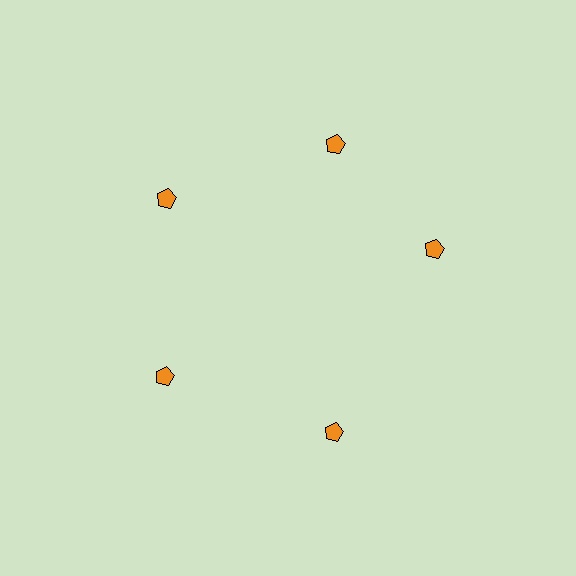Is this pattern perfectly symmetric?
No. The 5 orange pentagons are arranged in a ring, but one element near the 3 o'clock position is rotated out of alignment along the ring, breaking the 5-fold rotational symmetry.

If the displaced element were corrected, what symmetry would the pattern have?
It would have 5-fold rotational symmetry — the pattern would map onto itself every 72 degrees.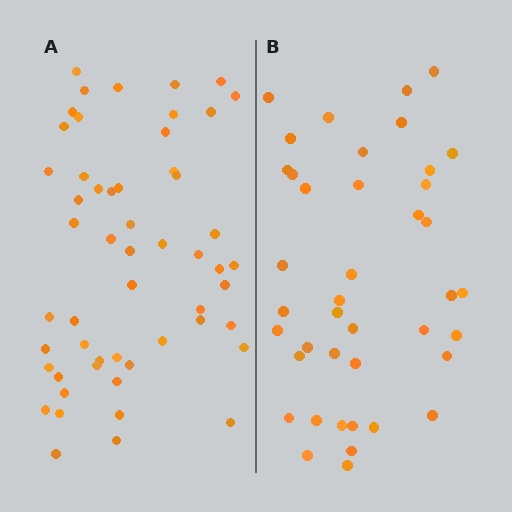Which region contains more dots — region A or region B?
Region A (the left region) has more dots.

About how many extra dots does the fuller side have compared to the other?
Region A has approximately 15 more dots than region B.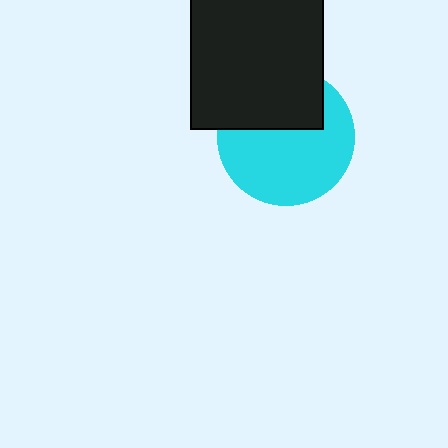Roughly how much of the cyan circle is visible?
About half of it is visible (roughly 64%).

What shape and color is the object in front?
The object in front is a black rectangle.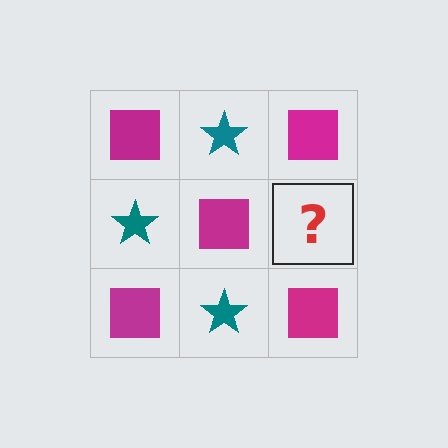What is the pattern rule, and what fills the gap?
The rule is that it alternates magenta square and teal star in a checkerboard pattern. The gap should be filled with a teal star.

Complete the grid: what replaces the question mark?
The question mark should be replaced with a teal star.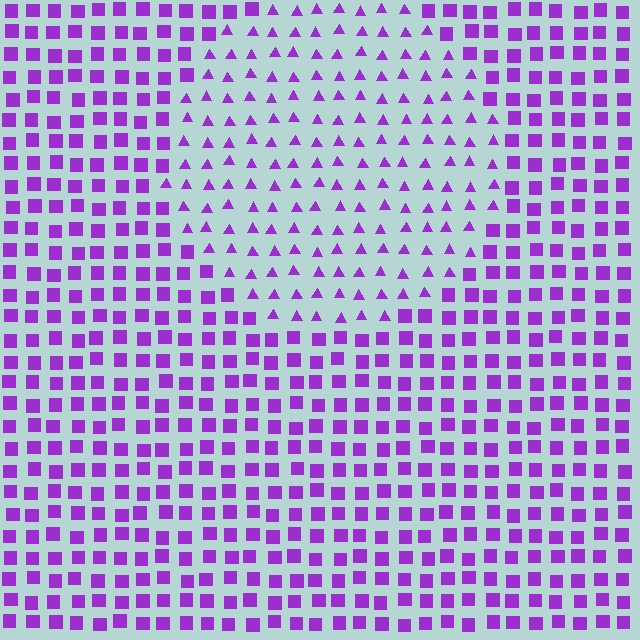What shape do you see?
I see a circle.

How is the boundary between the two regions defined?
The boundary is defined by a change in element shape: triangles inside vs. squares outside. All elements share the same color and spacing.